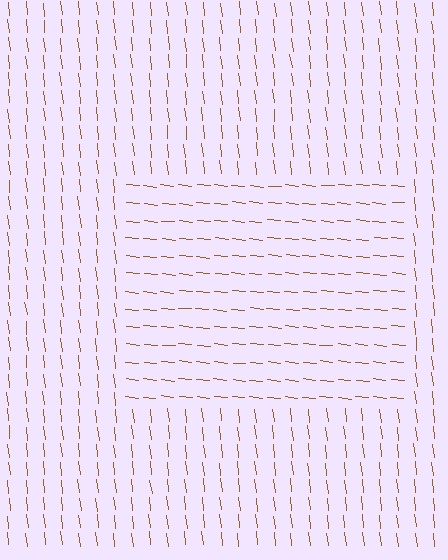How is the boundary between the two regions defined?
The boundary is defined purely by a change in line orientation (approximately 77 degrees difference). All lines are the same color and thickness.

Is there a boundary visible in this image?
Yes, there is a texture boundary formed by a change in line orientation.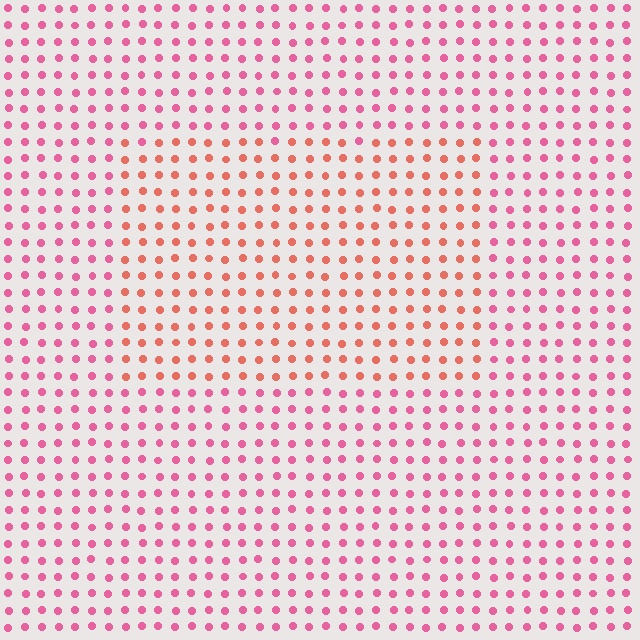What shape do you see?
I see a rectangle.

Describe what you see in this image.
The image is filled with small pink elements in a uniform arrangement. A rectangle-shaped region is visible where the elements are tinted to a slightly different hue, forming a subtle color boundary.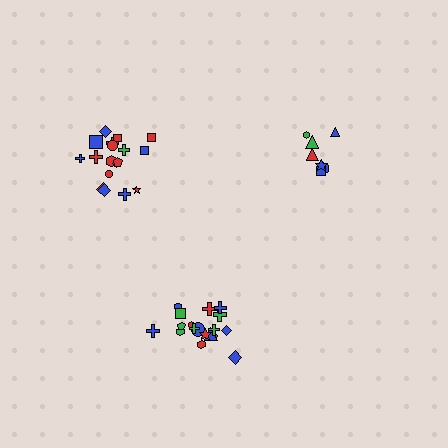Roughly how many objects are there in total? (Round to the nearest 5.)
Roughly 45 objects in total.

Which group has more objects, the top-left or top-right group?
The top-left group.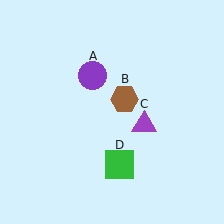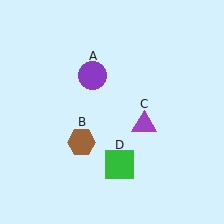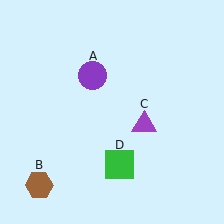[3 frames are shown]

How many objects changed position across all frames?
1 object changed position: brown hexagon (object B).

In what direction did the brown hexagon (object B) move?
The brown hexagon (object B) moved down and to the left.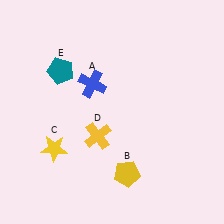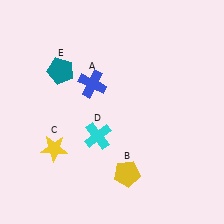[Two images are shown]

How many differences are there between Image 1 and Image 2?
There is 1 difference between the two images.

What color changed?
The cross (D) changed from yellow in Image 1 to cyan in Image 2.